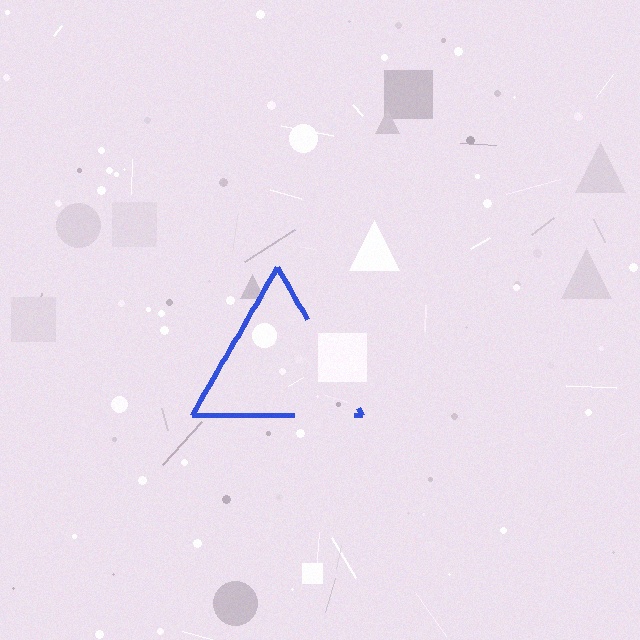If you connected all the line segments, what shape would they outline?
They would outline a triangle.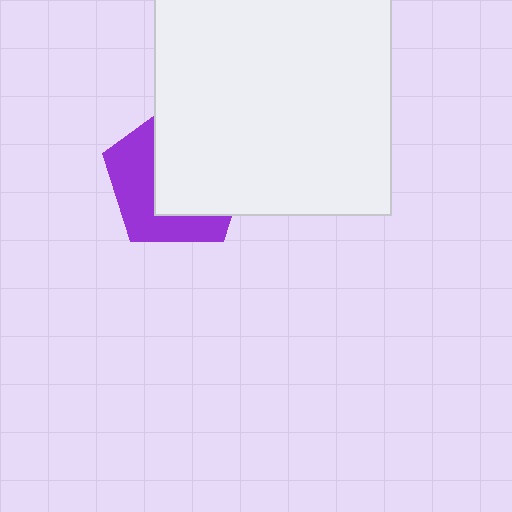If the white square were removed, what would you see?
You would see the complete purple pentagon.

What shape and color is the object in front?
The object in front is a white square.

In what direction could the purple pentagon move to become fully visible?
The purple pentagon could move left. That would shift it out from behind the white square entirely.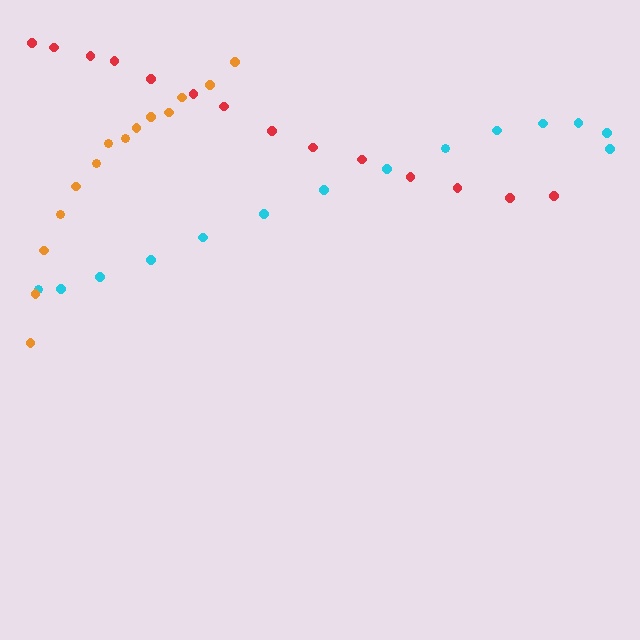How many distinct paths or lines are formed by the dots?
There are 3 distinct paths.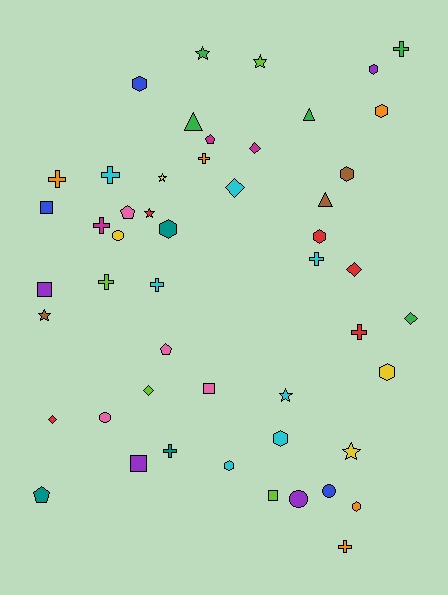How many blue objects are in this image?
There are 3 blue objects.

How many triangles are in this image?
There are 3 triangles.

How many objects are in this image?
There are 50 objects.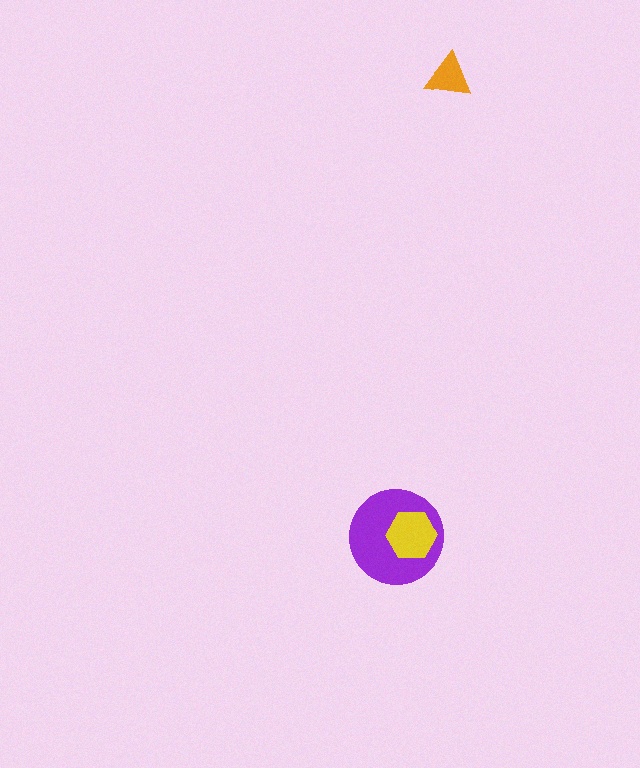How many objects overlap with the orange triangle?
0 objects overlap with the orange triangle.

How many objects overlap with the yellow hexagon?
1 object overlaps with the yellow hexagon.